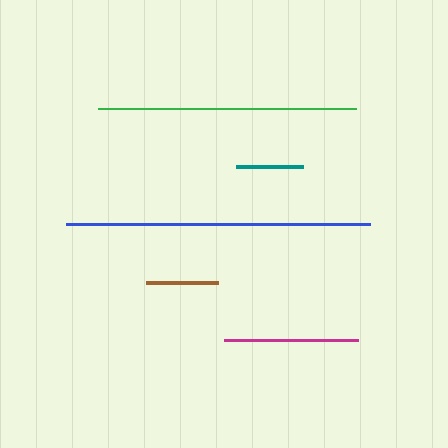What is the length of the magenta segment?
The magenta segment is approximately 133 pixels long.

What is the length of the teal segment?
The teal segment is approximately 67 pixels long.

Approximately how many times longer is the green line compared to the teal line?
The green line is approximately 3.9 times the length of the teal line.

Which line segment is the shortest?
The teal line is the shortest at approximately 67 pixels.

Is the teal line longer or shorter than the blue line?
The blue line is longer than the teal line.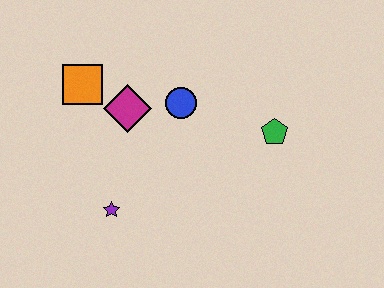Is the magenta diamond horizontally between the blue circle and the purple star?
Yes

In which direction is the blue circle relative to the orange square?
The blue circle is to the right of the orange square.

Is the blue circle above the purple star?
Yes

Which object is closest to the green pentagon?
The blue circle is closest to the green pentagon.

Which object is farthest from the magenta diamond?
The green pentagon is farthest from the magenta diamond.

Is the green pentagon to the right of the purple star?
Yes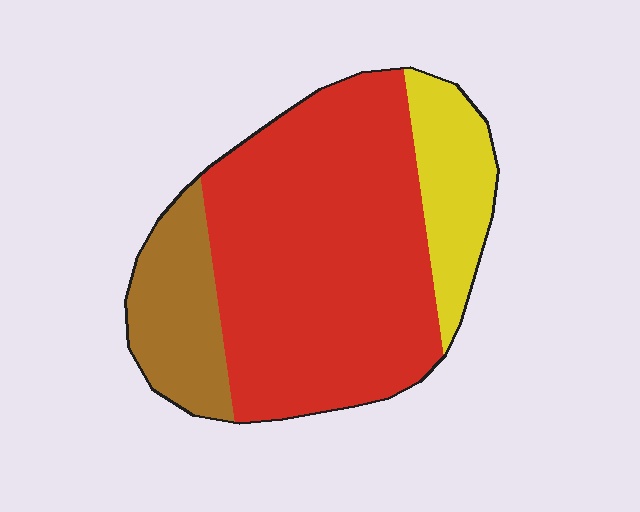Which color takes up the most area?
Red, at roughly 65%.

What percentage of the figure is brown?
Brown takes up less than a quarter of the figure.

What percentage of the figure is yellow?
Yellow covers around 15% of the figure.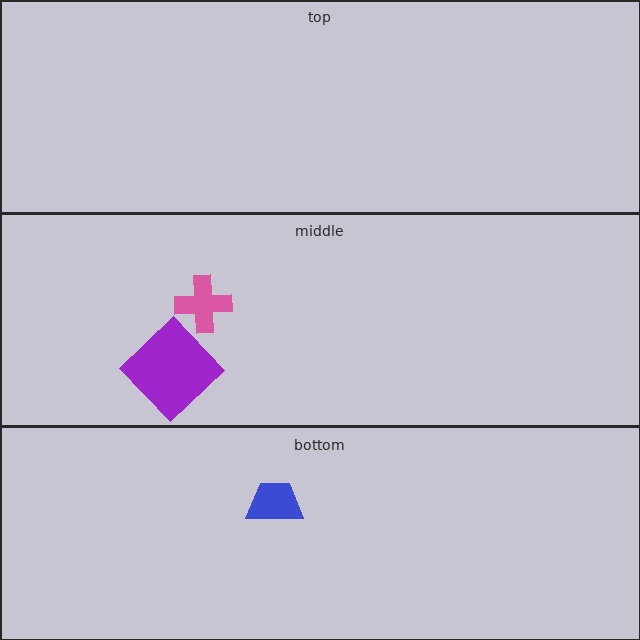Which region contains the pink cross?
The middle region.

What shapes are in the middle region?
The pink cross, the purple diamond.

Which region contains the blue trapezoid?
The bottom region.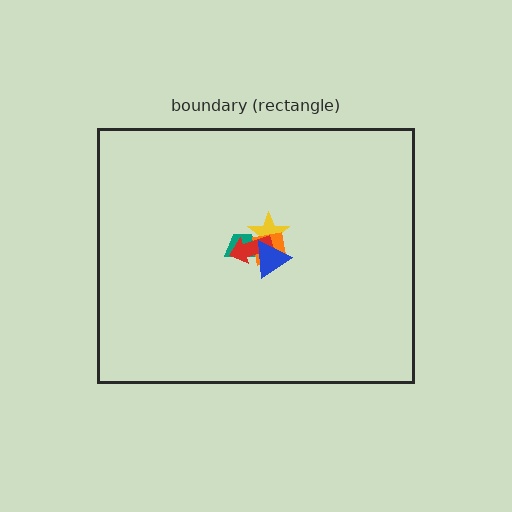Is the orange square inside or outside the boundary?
Inside.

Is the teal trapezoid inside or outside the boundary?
Inside.